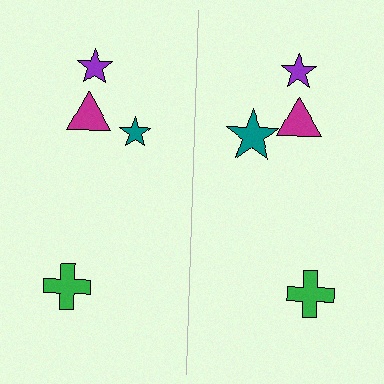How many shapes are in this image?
There are 8 shapes in this image.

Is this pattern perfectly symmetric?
No, the pattern is not perfectly symmetric. The teal star on the right side has a different size than its mirror counterpart.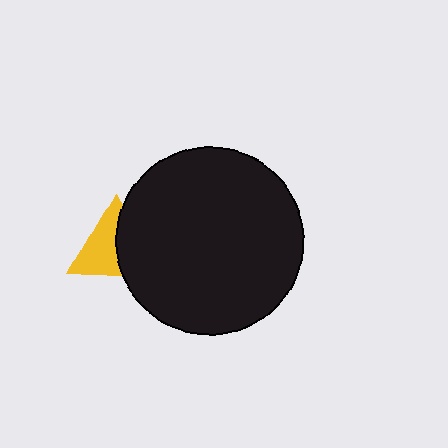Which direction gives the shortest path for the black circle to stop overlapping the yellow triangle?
Moving right gives the shortest separation.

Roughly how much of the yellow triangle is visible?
About half of it is visible (roughly 56%).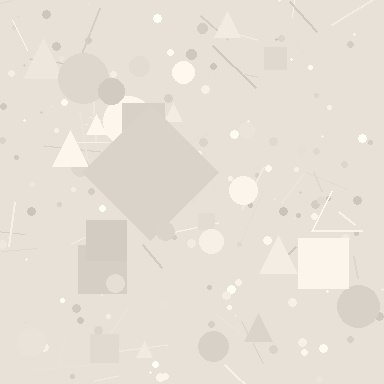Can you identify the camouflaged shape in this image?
The camouflaged shape is a diamond.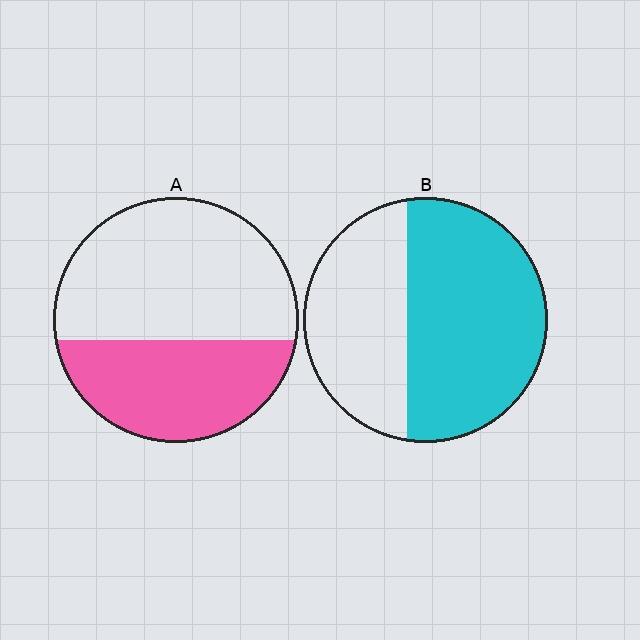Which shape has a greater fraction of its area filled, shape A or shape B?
Shape B.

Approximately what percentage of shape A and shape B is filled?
A is approximately 40% and B is approximately 60%.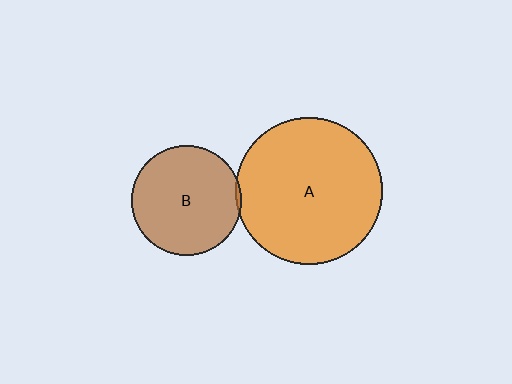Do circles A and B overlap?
Yes.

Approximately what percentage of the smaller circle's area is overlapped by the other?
Approximately 5%.